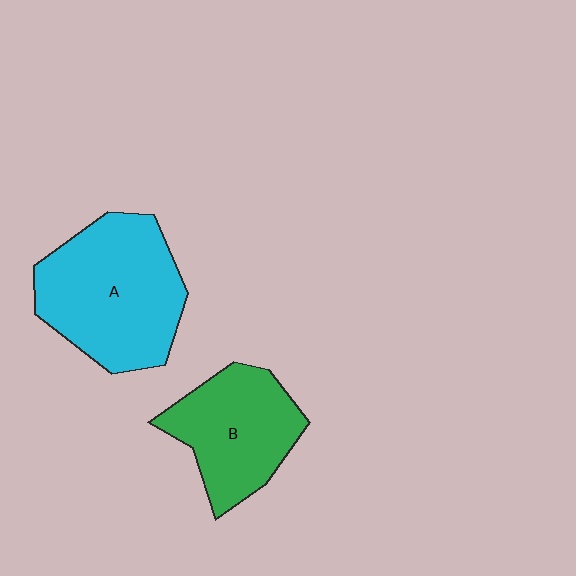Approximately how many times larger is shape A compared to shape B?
Approximately 1.4 times.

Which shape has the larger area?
Shape A (cyan).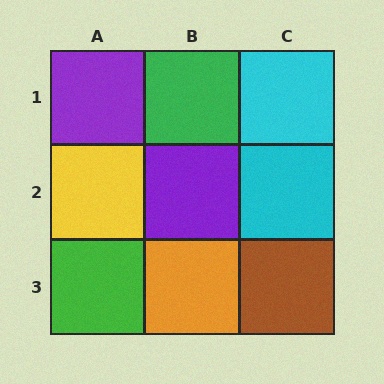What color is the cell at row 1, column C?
Cyan.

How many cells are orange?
1 cell is orange.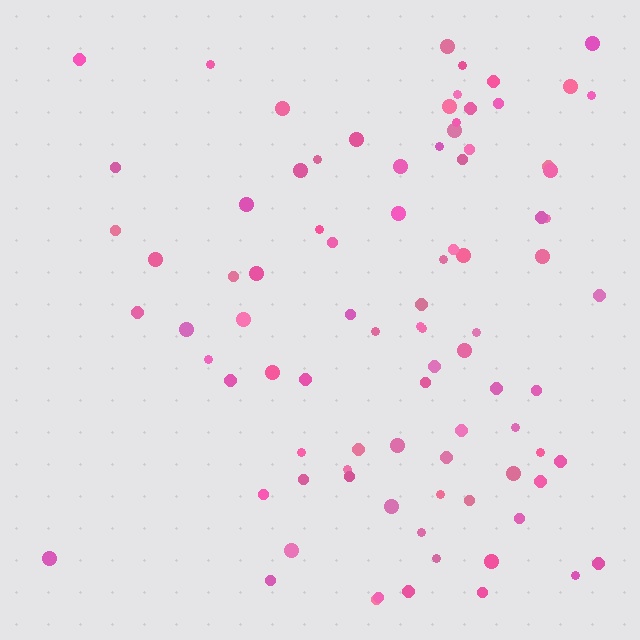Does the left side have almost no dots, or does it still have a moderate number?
Still a moderate number, just noticeably fewer than the right.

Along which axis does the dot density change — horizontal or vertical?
Horizontal.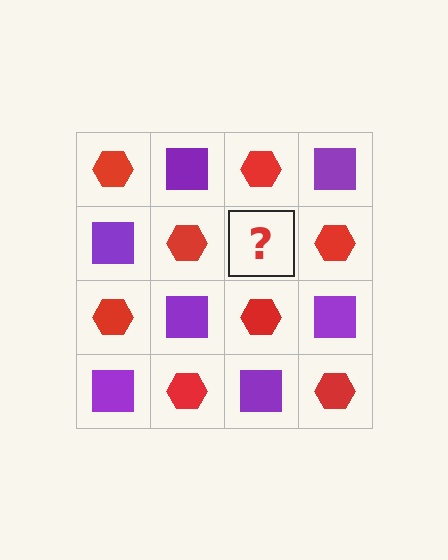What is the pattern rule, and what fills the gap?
The rule is that it alternates red hexagon and purple square in a checkerboard pattern. The gap should be filled with a purple square.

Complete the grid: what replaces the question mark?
The question mark should be replaced with a purple square.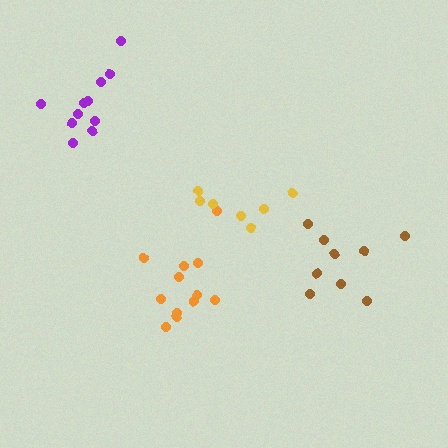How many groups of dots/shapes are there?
There are 4 groups.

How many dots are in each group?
Group 1: 11 dots, Group 2: 12 dots, Group 3: 9 dots, Group 4: 7 dots (39 total).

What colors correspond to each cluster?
The clusters are colored: purple, orange, brown, yellow.